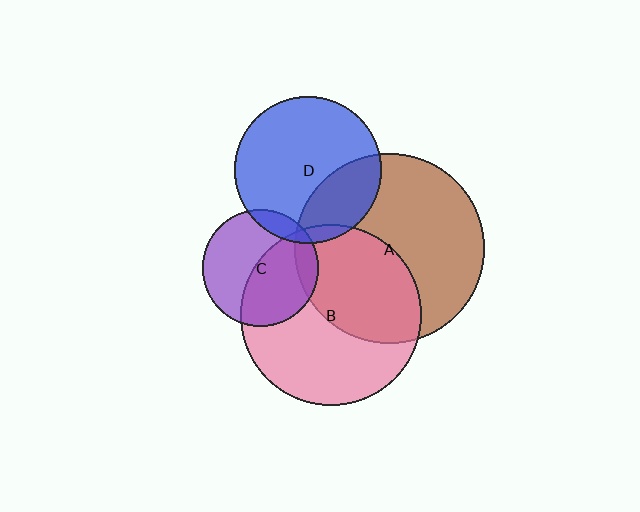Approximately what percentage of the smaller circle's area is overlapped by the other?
Approximately 45%.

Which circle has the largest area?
Circle A (brown).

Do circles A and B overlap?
Yes.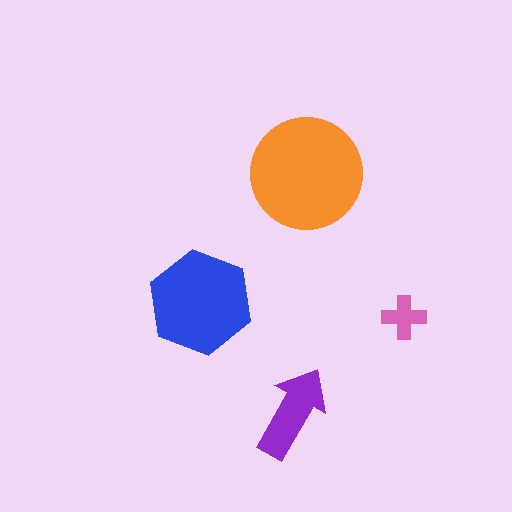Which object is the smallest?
The pink cross.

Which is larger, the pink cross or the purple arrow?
The purple arrow.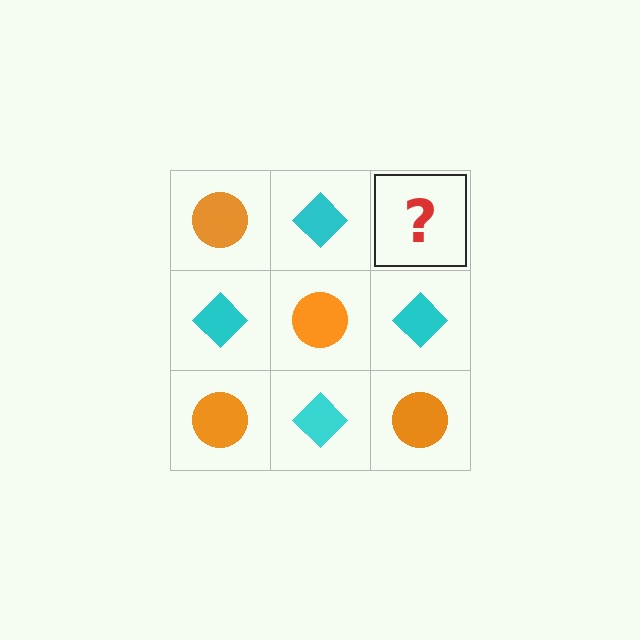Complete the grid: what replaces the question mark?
The question mark should be replaced with an orange circle.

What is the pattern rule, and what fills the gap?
The rule is that it alternates orange circle and cyan diamond in a checkerboard pattern. The gap should be filled with an orange circle.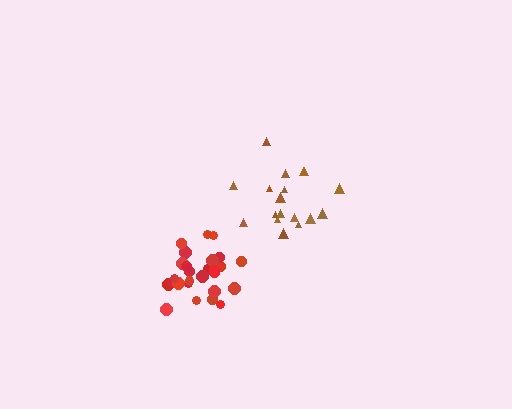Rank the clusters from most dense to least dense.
red, brown.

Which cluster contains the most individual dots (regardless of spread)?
Red (31).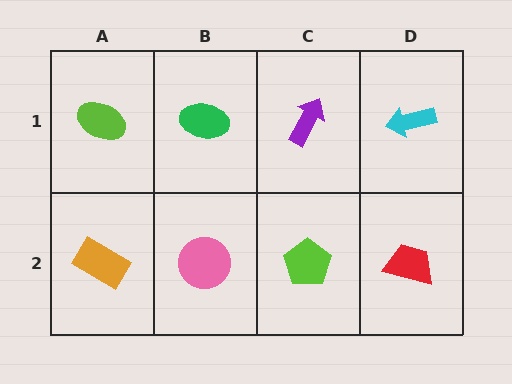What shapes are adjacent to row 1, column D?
A red trapezoid (row 2, column D), a purple arrow (row 1, column C).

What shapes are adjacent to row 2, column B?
A green ellipse (row 1, column B), an orange rectangle (row 2, column A), a lime pentagon (row 2, column C).